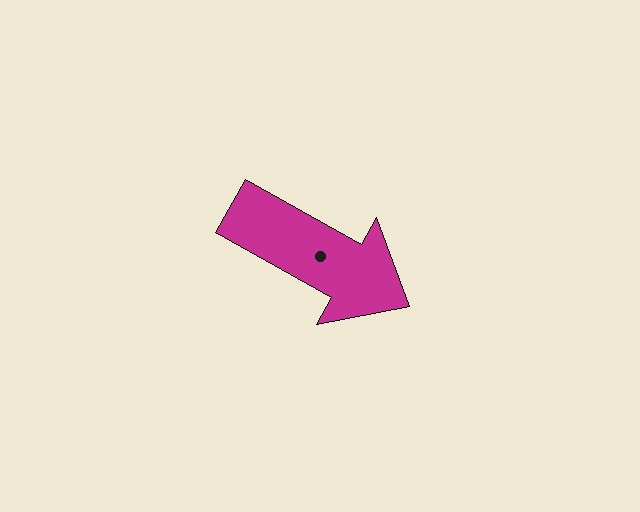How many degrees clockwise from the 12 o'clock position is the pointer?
Approximately 119 degrees.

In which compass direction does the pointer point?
Southeast.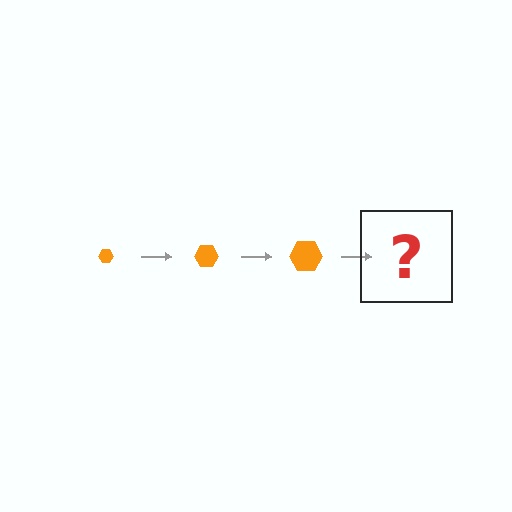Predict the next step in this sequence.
The next step is an orange hexagon, larger than the previous one.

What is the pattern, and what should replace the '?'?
The pattern is that the hexagon gets progressively larger each step. The '?' should be an orange hexagon, larger than the previous one.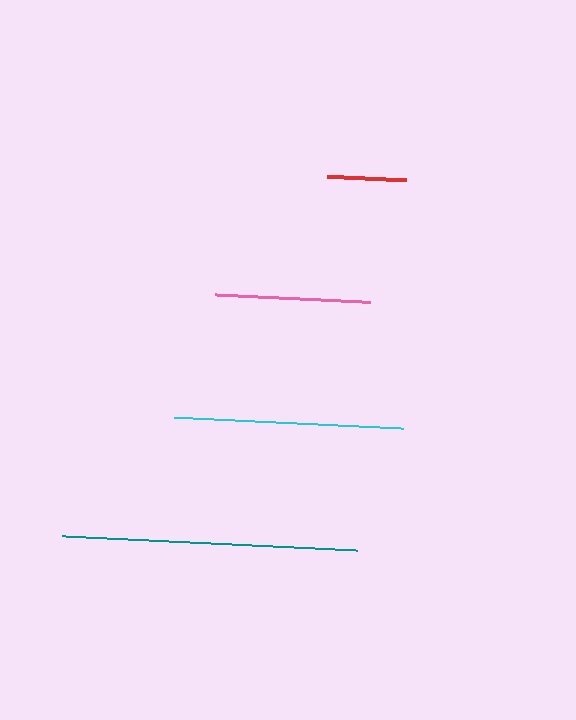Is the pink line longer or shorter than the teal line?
The teal line is longer than the pink line.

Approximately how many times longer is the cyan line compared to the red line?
The cyan line is approximately 2.9 times the length of the red line.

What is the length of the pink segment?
The pink segment is approximately 155 pixels long.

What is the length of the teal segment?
The teal segment is approximately 295 pixels long.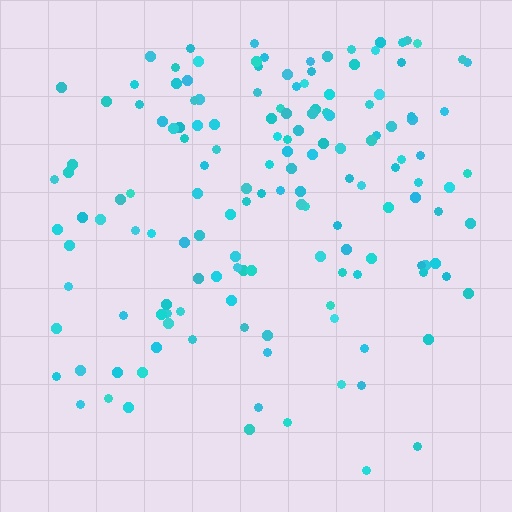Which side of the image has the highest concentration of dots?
The top.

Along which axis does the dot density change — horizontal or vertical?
Vertical.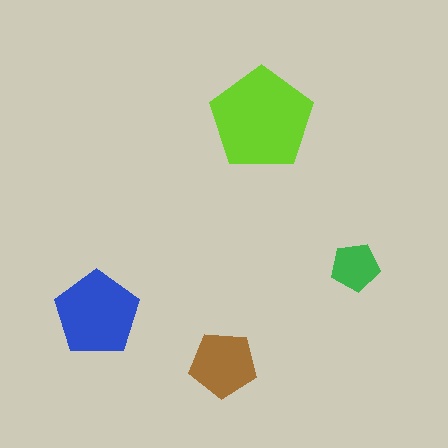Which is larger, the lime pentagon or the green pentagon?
The lime one.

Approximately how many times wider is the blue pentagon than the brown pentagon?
About 1.5 times wider.